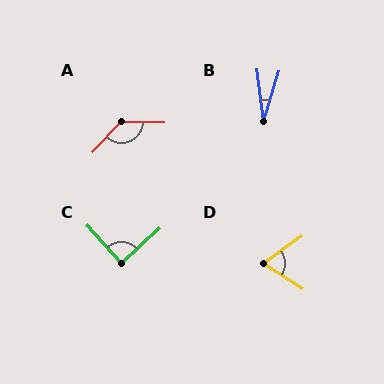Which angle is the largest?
A, at approximately 133 degrees.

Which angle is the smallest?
B, at approximately 25 degrees.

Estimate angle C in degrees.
Approximately 88 degrees.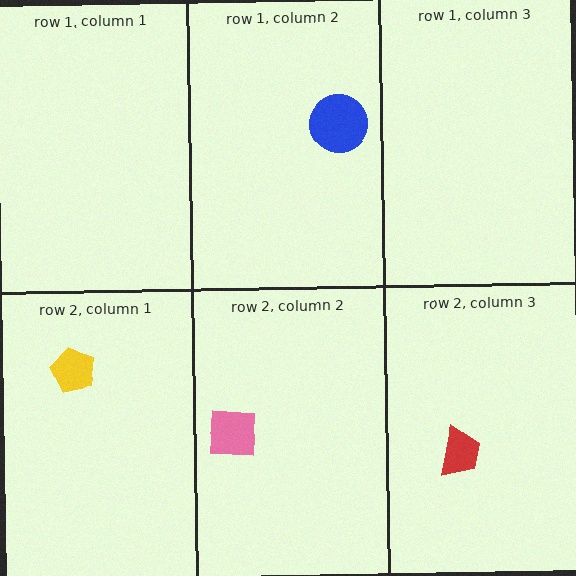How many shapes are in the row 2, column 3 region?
1.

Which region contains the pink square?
The row 2, column 2 region.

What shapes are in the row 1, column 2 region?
The blue circle.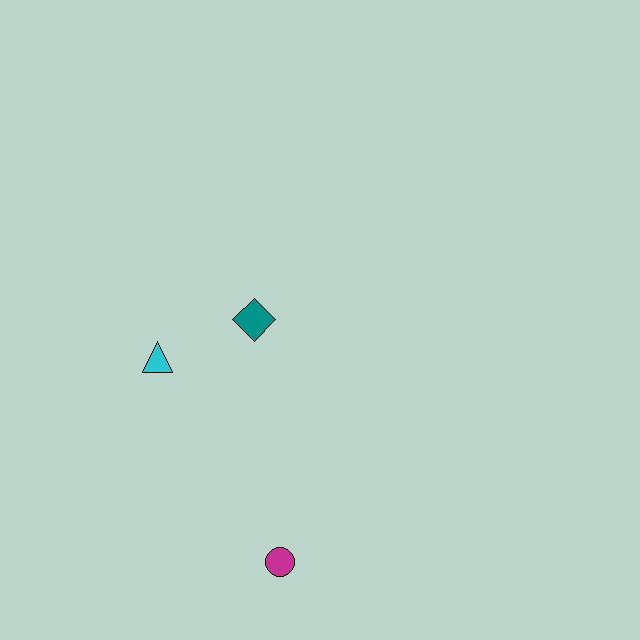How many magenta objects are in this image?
There is 1 magenta object.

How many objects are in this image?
There are 3 objects.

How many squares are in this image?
There are no squares.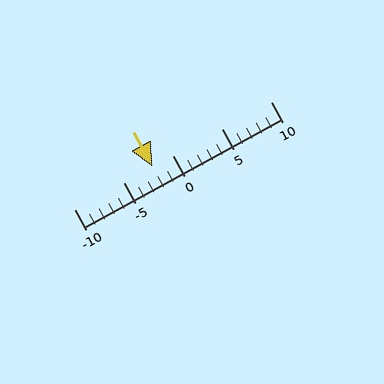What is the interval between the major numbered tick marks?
The major tick marks are spaced 5 units apart.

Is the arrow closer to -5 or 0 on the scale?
The arrow is closer to 0.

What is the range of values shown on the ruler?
The ruler shows values from -10 to 10.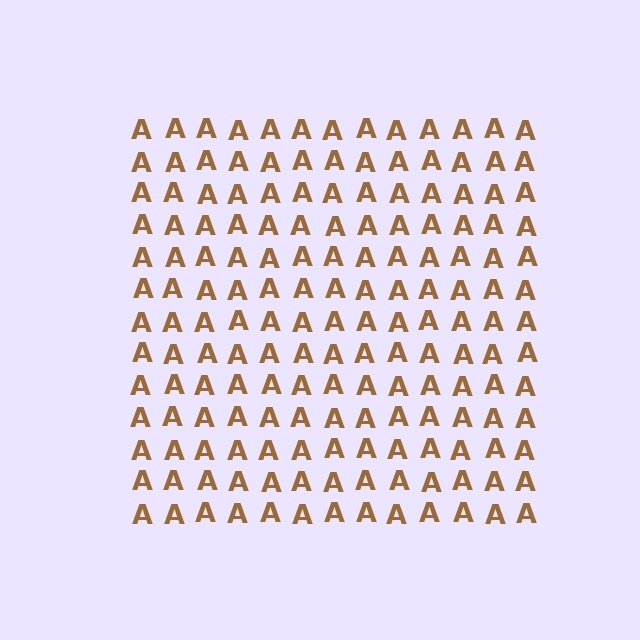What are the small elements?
The small elements are letter A's.